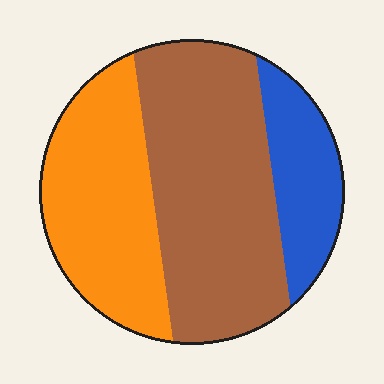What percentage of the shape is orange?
Orange covers around 35% of the shape.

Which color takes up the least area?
Blue, at roughly 20%.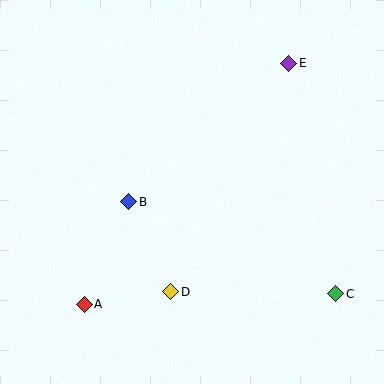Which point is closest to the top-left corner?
Point B is closest to the top-left corner.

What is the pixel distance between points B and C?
The distance between B and C is 226 pixels.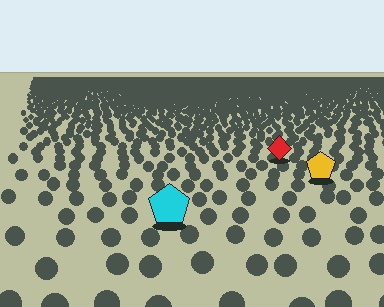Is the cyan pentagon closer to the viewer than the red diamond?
Yes. The cyan pentagon is closer — you can tell from the texture gradient: the ground texture is coarser near it.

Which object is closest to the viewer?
The cyan pentagon is closest. The texture marks near it are larger and more spread out.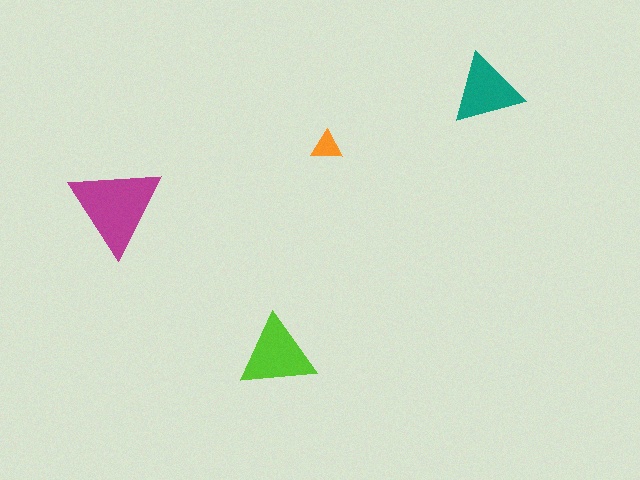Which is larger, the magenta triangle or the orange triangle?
The magenta one.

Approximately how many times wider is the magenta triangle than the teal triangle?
About 1.5 times wider.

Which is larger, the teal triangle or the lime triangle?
The lime one.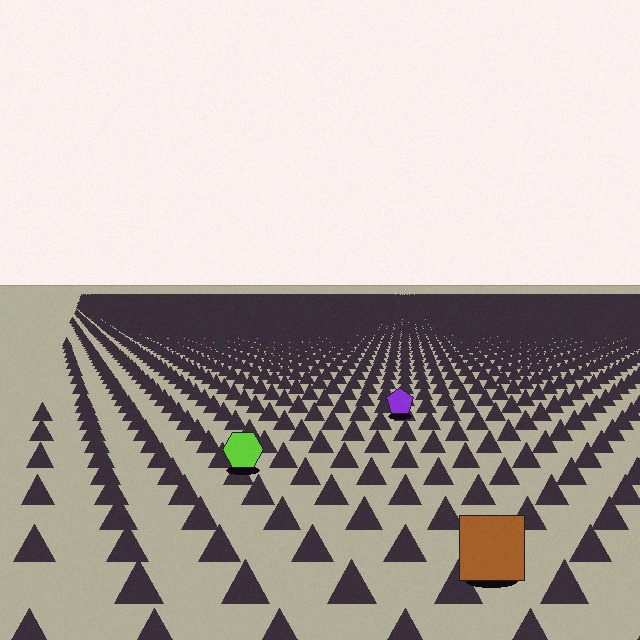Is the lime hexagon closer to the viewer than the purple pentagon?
Yes. The lime hexagon is closer — you can tell from the texture gradient: the ground texture is coarser near it.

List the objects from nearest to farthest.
From nearest to farthest: the brown square, the lime hexagon, the purple pentagon.